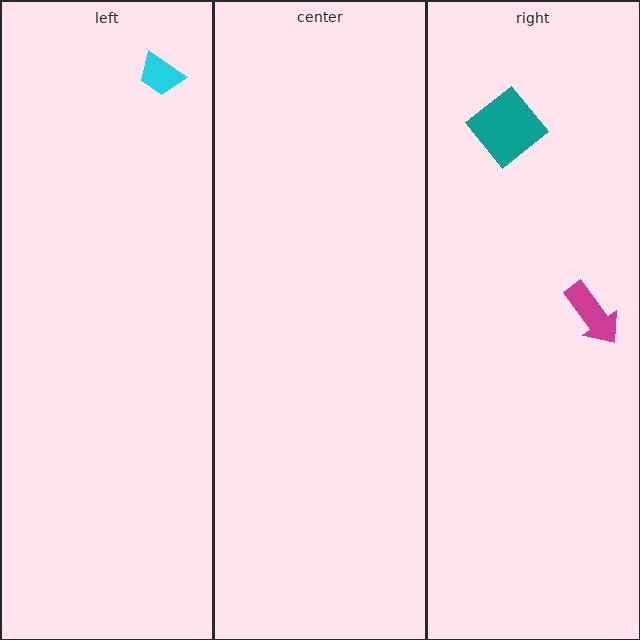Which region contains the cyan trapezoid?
The left region.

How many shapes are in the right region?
2.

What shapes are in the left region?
The cyan trapezoid.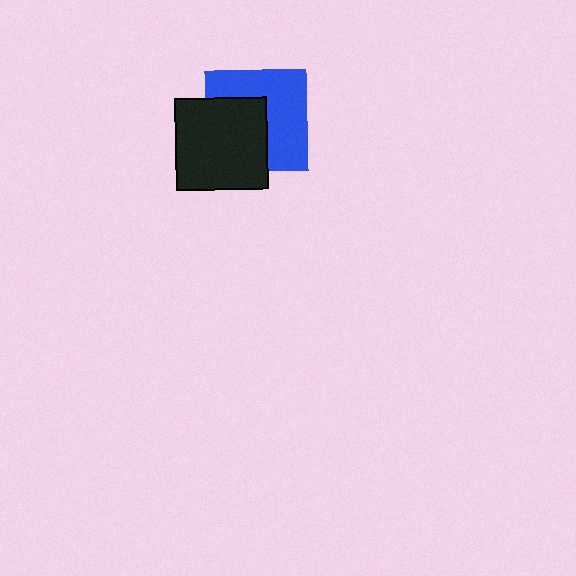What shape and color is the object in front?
The object in front is a black square.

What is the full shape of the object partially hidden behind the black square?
The partially hidden object is a blue square.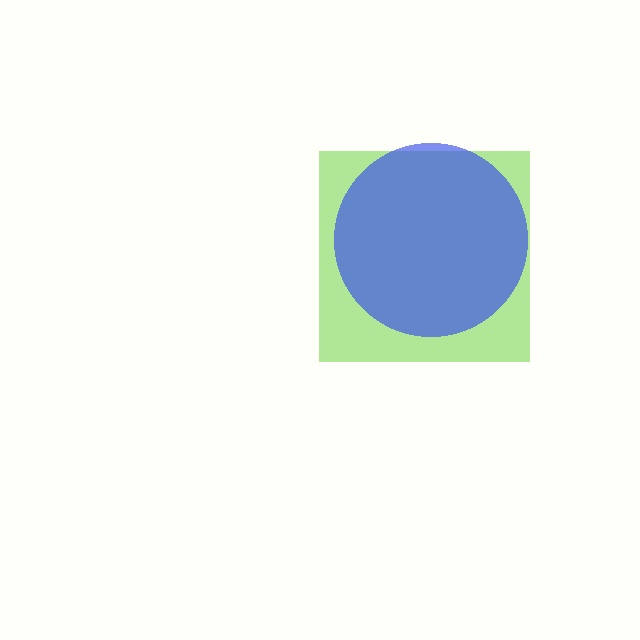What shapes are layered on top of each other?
The layered shapes are: a lime square, a blue circle.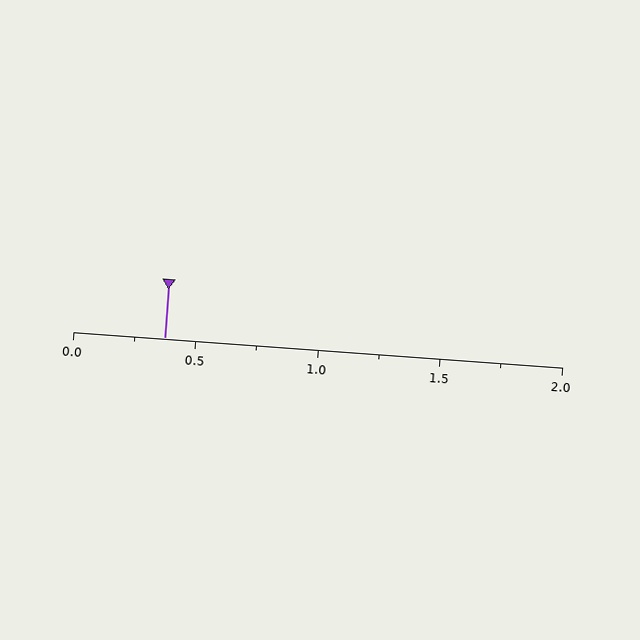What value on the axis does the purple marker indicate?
The marker indicates approximately 0.38.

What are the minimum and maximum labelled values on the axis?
The axis runs from 0.0 to 2.0.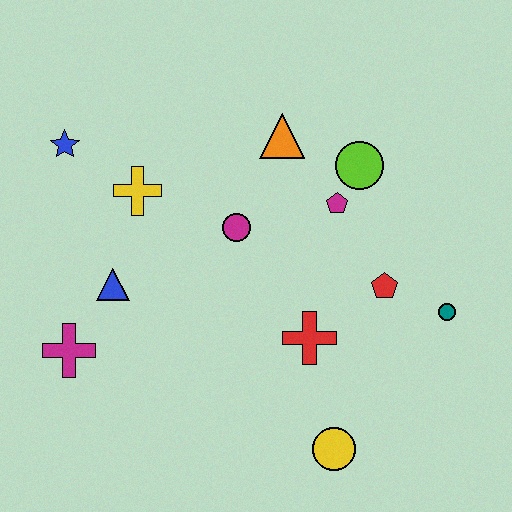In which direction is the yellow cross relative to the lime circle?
The yellow cross is to the left of the lime circle.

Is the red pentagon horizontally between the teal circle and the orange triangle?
Yes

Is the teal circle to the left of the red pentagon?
No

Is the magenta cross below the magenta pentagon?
Yes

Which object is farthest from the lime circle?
The magenta cross is farthest from the lime circle.